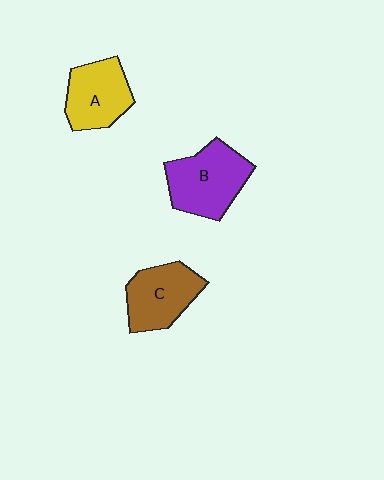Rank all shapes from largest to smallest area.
From largest to smallest: B (purple), C (brown), A (yellow).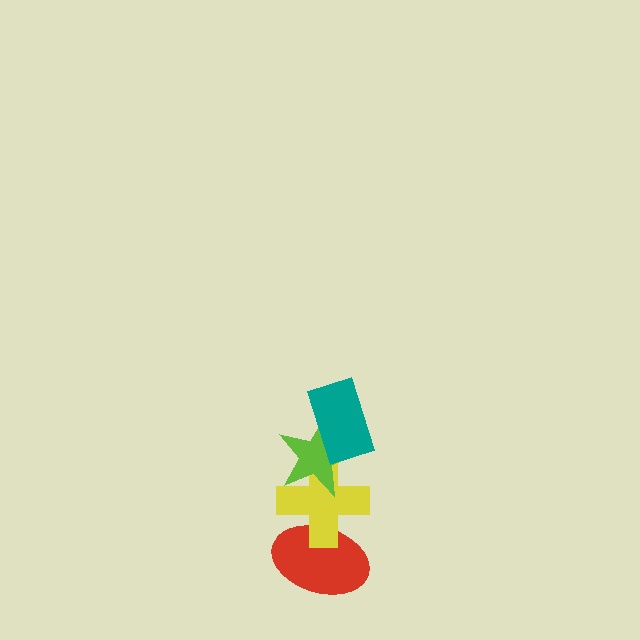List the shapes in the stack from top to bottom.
From top to bottom: the teal rectangle, the lime star, the yellow cross, the red ellipse.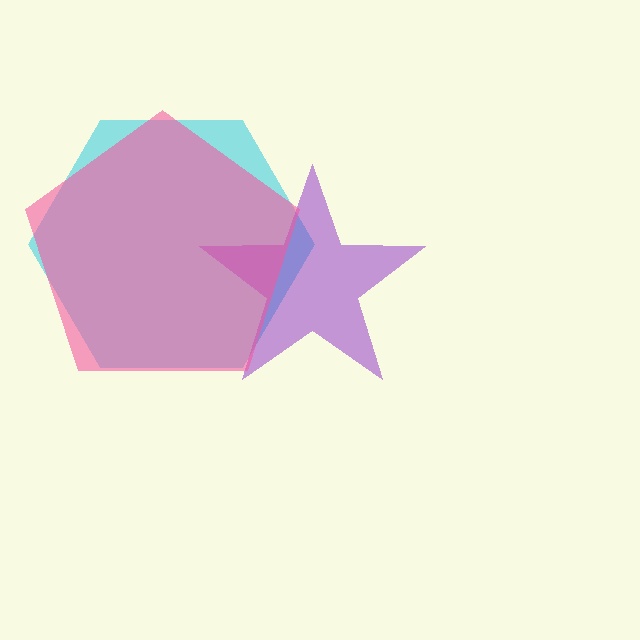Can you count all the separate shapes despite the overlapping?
Yes, there are 3 separate shapes.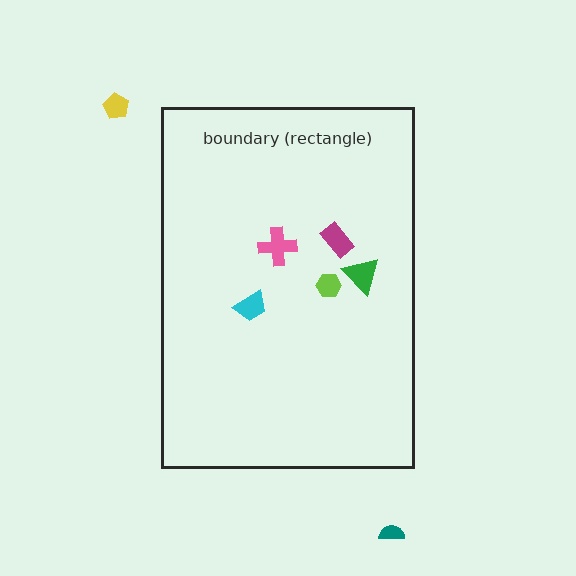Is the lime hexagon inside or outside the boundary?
Inside.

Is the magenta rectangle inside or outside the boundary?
Inside.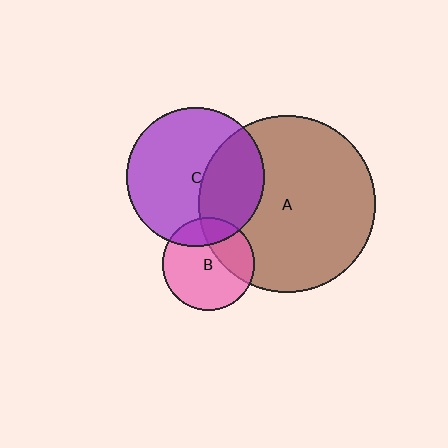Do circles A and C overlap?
Yes.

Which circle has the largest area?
Circle A (brown).